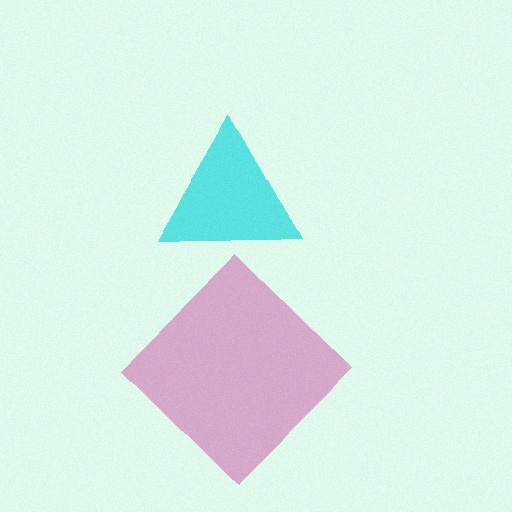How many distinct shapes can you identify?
There are 2 distinct shapes: a magenta diamond, a cyan triangle.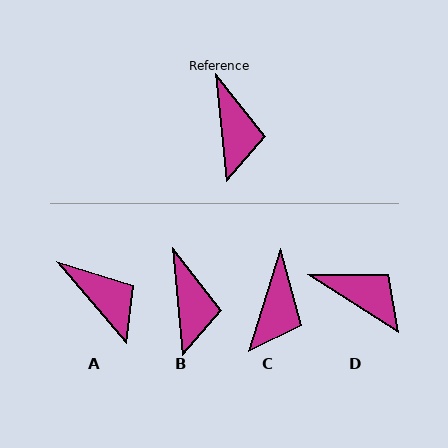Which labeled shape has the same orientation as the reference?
B.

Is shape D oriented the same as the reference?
No, it is off by about 52 degrees.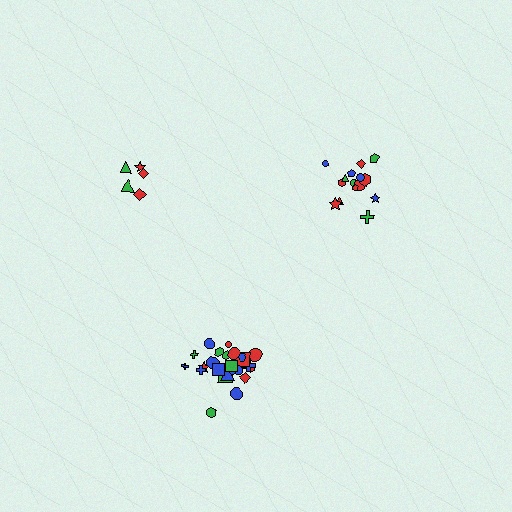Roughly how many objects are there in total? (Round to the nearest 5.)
Roughly 45 objects in total.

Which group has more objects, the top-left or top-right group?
The top-right group.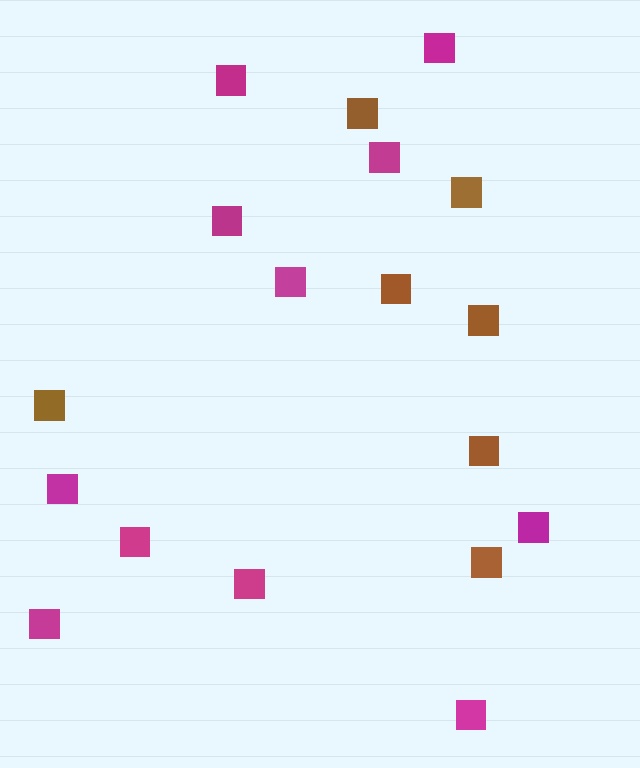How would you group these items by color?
There are 2 groups: one group of brown squares (7) and one group of magenta squares (11).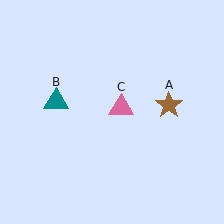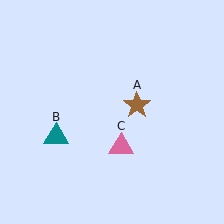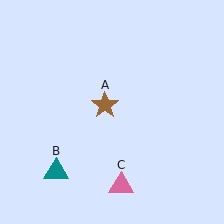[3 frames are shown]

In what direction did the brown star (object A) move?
The brown star (object A) moved left.